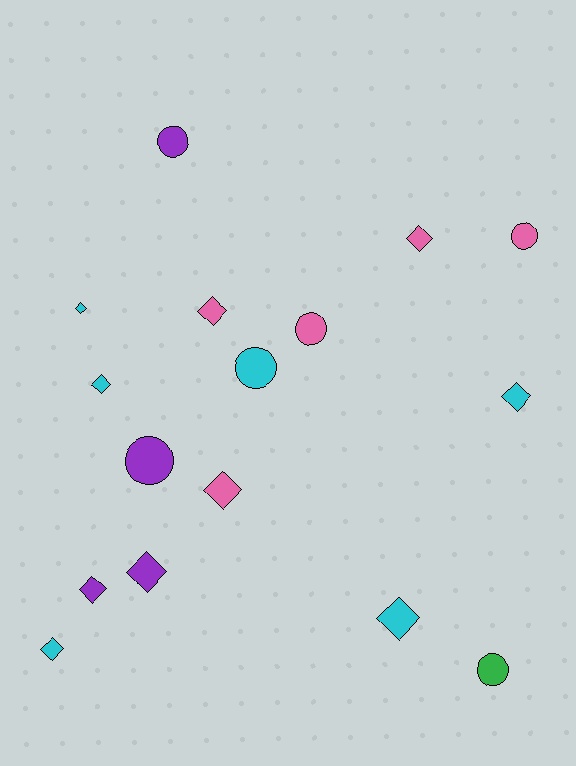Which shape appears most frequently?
Diamond, with 10 objects.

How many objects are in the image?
There are 16 objects.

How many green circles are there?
There is 1 green circle.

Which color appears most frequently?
Cyan, with 6 objects.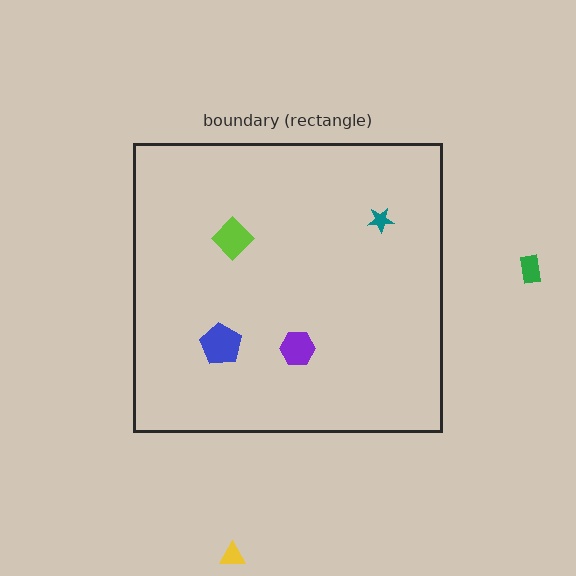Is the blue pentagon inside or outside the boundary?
Inside.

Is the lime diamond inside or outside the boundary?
Inside.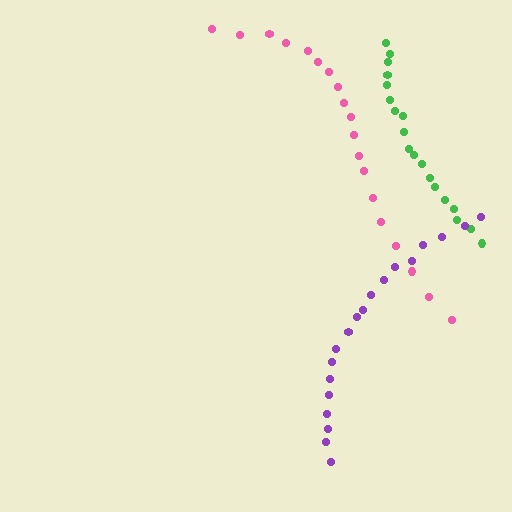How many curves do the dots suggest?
There are 3 distinct paths.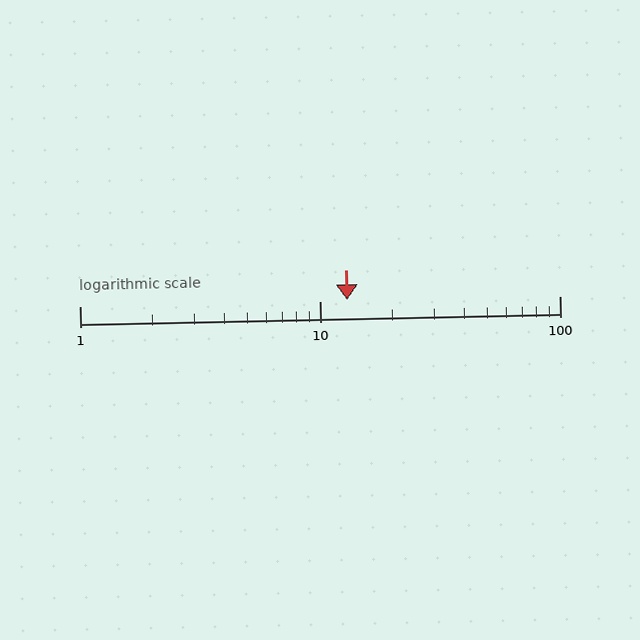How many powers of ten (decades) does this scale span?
The scale spans 2 decades, from 1 to 100.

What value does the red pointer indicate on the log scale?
The pointer indicates approximately 13.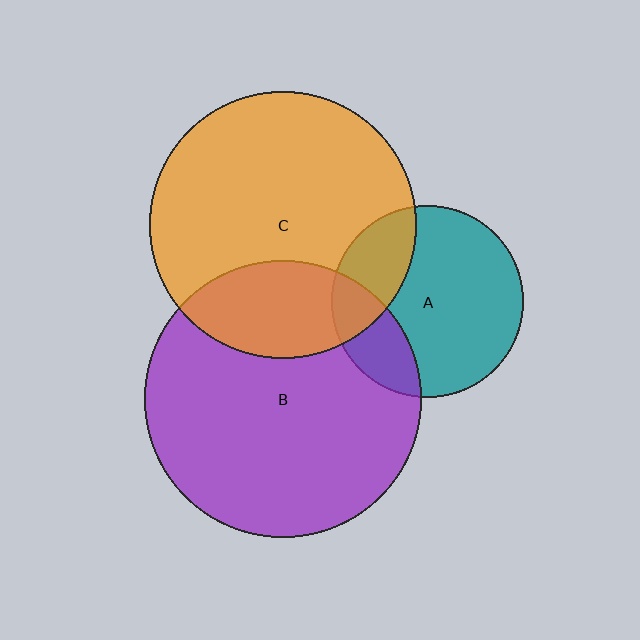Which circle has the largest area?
Circle B (purple).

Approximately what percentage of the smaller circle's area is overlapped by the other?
Approximately 25%.